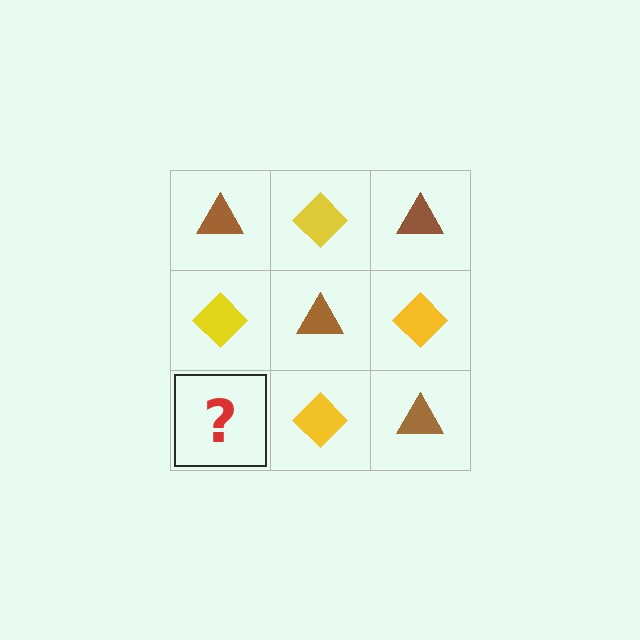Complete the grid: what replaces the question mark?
The question mark should be replaced with a brown triangle.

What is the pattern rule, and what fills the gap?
The rule is that it alternates brown triangle and yellow diamond in a checkerboard pattern. The gap should be filled with a brown triangle.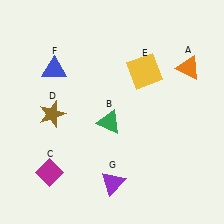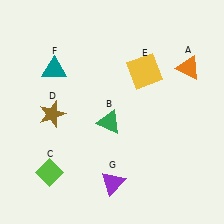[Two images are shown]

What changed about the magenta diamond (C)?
In Image 1, C is magenta. In Image 2, it changed to lime.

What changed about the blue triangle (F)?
In Image 1, F is blue. In Image 2, it changed to teal.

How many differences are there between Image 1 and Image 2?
There are 2 differences between the two images.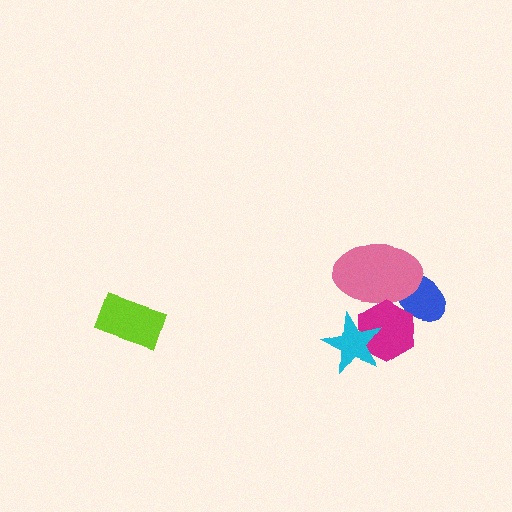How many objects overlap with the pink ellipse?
2 objects overlap with the pink ellipse.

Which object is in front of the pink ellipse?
The magenta hexagon is in front of the pink ellipse.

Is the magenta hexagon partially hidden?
Yes, it is partially covered by another shape.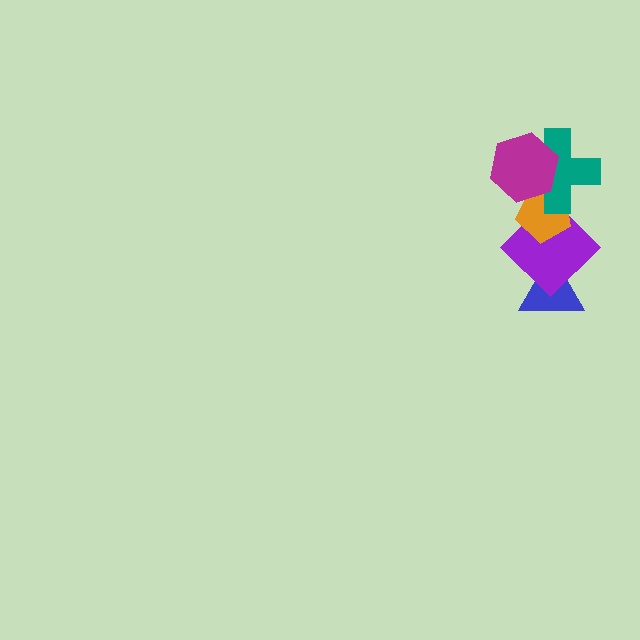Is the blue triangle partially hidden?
Yes, it is partially covered by another shape.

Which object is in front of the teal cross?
The magenta hexagon is in front of the teal cross.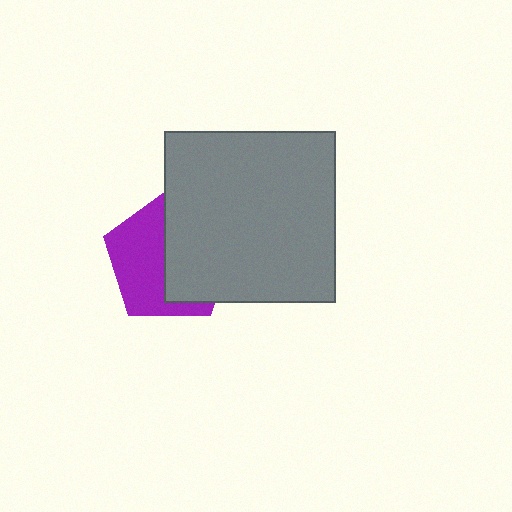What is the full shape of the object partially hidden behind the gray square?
The partially hidden object is a purple pentagon.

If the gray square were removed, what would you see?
You would see the complete purple pentagon.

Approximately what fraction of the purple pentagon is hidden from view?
Roughly 52% of the purple pentagon is hidden behind the gray square.